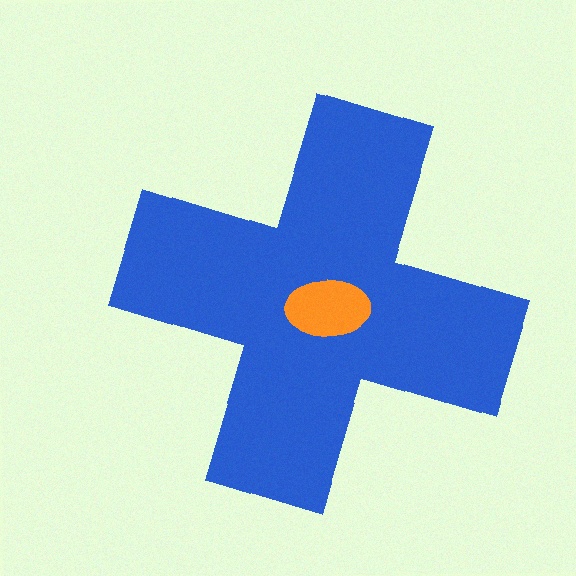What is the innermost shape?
The orange ellipse.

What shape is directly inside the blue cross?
The orange ellipse.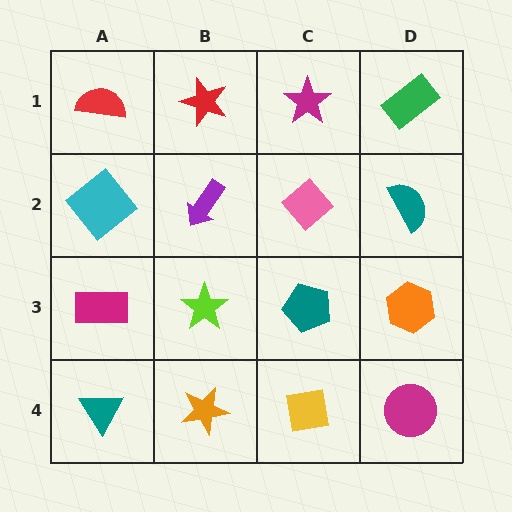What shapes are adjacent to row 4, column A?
A magenta rectangle (row 3, column A), an orange star (row 4, column B).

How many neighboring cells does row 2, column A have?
3.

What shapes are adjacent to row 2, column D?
A green rectangle (row 1, column D), an orange hexagon (row 3, column D), a pink diamond (row 2, column C).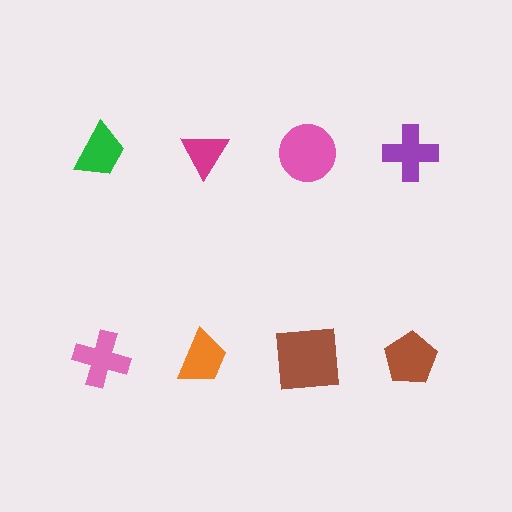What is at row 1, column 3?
A pink circle.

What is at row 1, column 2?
A magenta triangle.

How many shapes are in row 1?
4 shapes.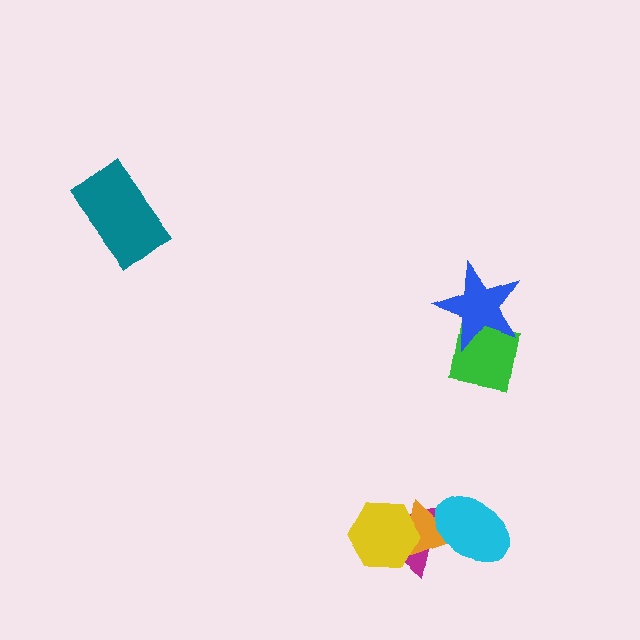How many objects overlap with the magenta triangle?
3 objects overlap with the magenta triangle.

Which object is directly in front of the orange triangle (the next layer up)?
The cyan ellipse is directly in front of the orange triangle.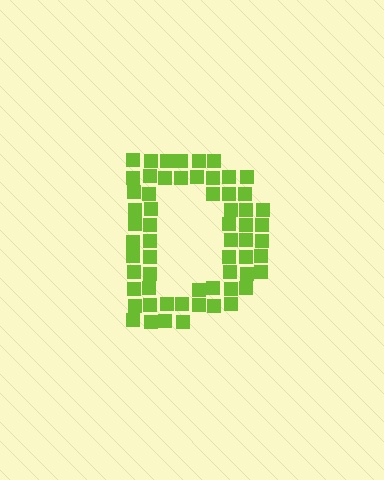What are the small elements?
The small elements are squares.